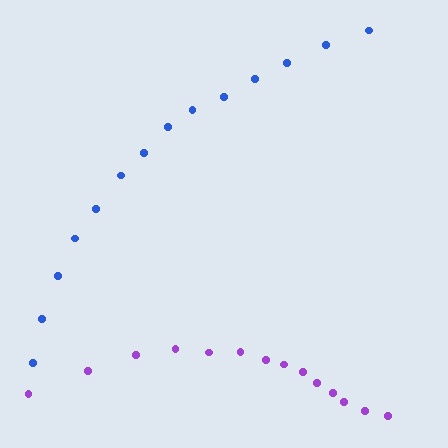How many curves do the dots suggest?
There are 2 distinct paths.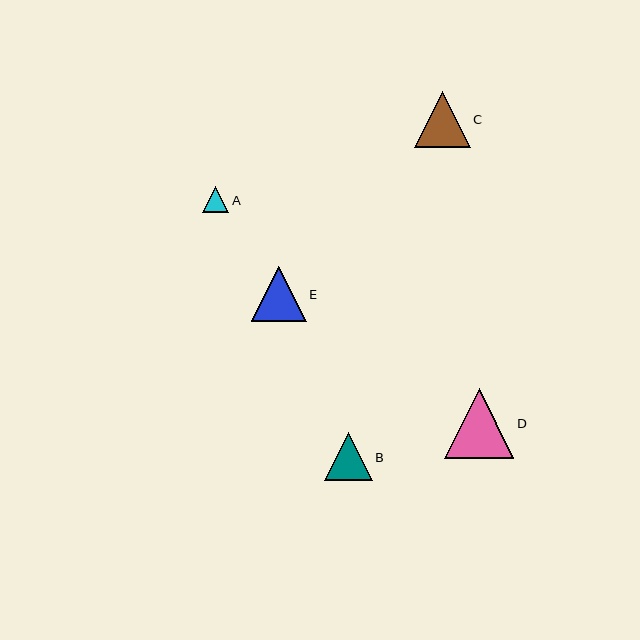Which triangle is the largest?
Triangle D is the largest with a size of approximately 69 pixels.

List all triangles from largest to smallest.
From largest to smallest: D, C, E, B, A.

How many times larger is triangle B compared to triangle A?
Triangle B is approximately 1.8 times the size of triangle A.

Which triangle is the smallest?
Triangle A is the smallest with a size of approximately 27 pixels.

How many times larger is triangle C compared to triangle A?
Triangle C is approximately 2.1 times the size of triangle A.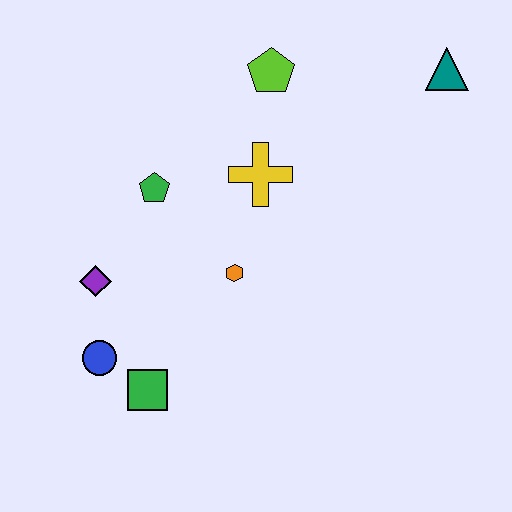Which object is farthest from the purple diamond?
The teal triangle is farthest from the purple diamond.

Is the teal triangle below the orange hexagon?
No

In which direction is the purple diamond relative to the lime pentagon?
The purple diamond is below the lime pentagon.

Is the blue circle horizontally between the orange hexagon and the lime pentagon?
No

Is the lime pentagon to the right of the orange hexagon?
Yes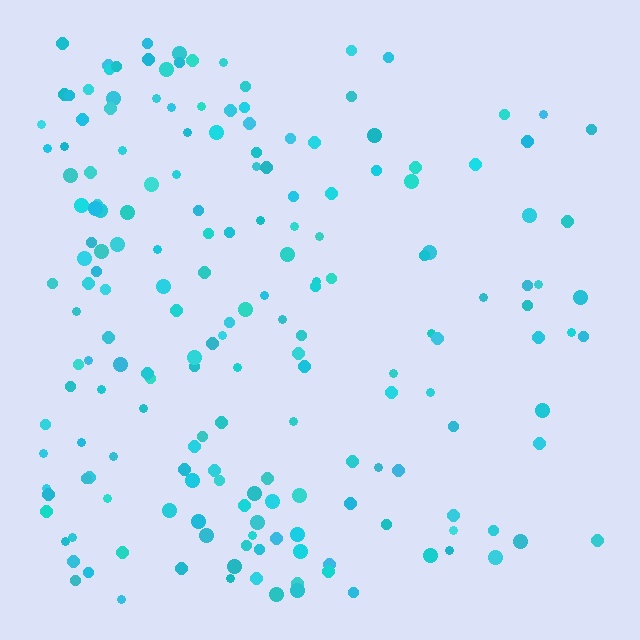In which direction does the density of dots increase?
From right to left, with the left side densest.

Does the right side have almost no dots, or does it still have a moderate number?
Still a moderate number, just noticeably fewer than the left.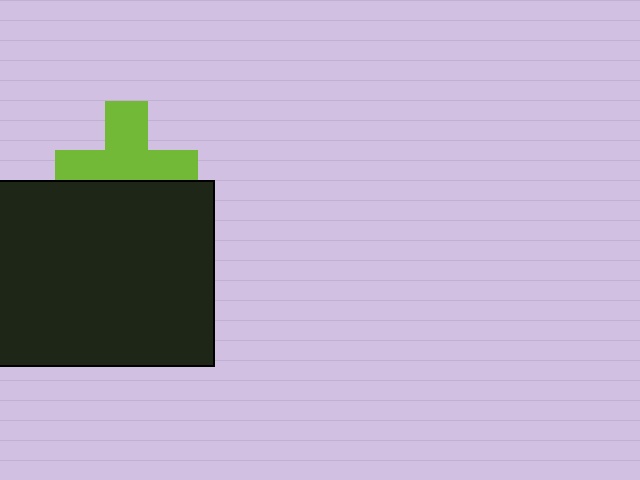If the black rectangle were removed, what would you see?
You would see the complete lime cross.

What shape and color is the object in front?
The object in front is a black rectangle.